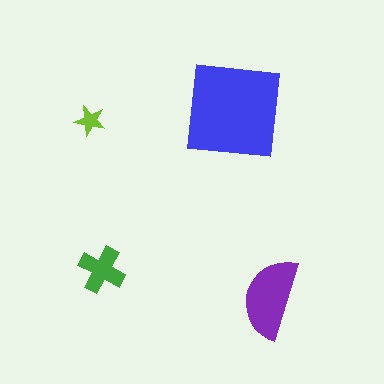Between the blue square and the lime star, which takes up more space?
The blue square.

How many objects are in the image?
There are 4 objects in the image.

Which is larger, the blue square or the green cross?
The blue square.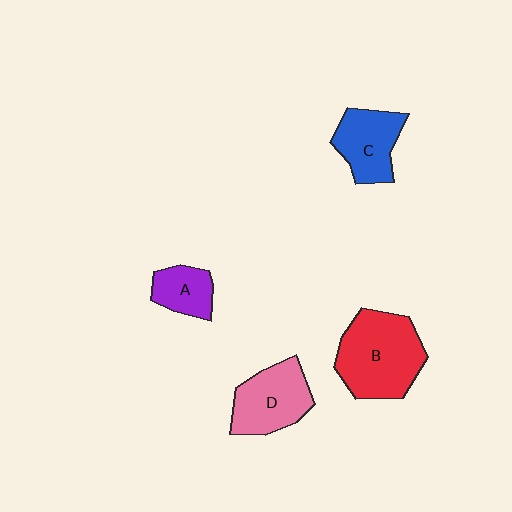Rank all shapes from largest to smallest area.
From largest to smallest: B (red), D (pink), C (blue), A (purple).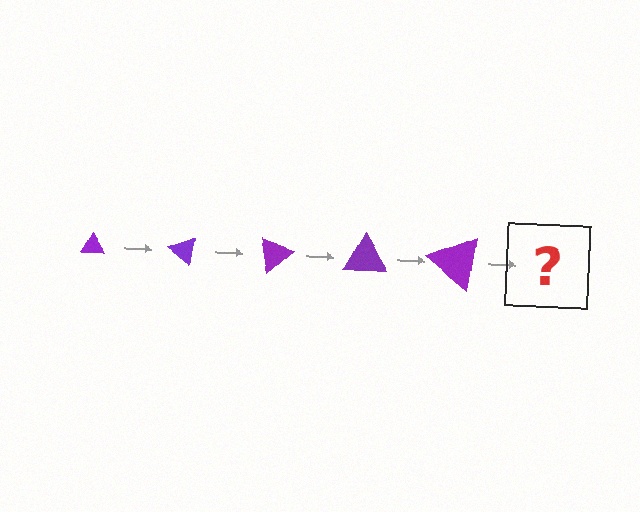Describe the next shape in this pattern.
It should be a triangle, larger than the previous one and rotated 200 degrees from the start.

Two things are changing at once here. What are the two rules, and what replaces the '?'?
The two rules are that the triangle grows larger each step and it rotates 40 degrees each step. The '?' should be a triangle, larger than the previous one and rotated 200 degrees from the start.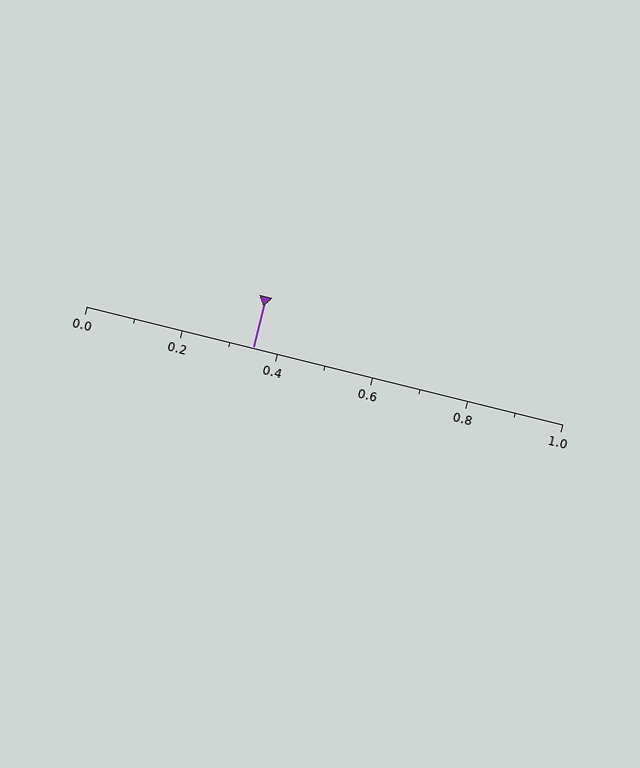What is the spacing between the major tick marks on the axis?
The major ticks are spaced 0.2 apart.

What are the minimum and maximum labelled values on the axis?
The axis runs from 0.0 to 1.0.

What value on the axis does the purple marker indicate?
The marker indicates approximately 0.35.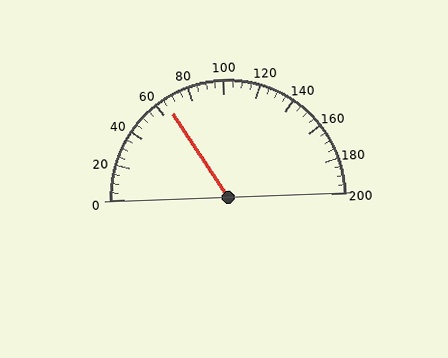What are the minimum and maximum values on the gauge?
The gauge ranges from 0 to 200.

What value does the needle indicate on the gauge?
The needle indicates approximately 65.